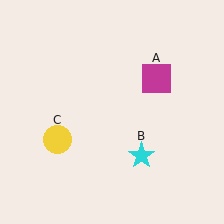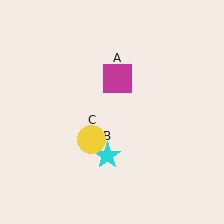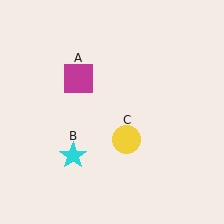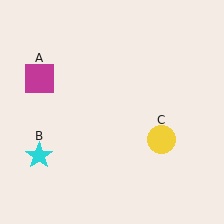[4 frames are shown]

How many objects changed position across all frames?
3 objects changed position: magenta square (object A), cyan star (object B), yellow circle (object C).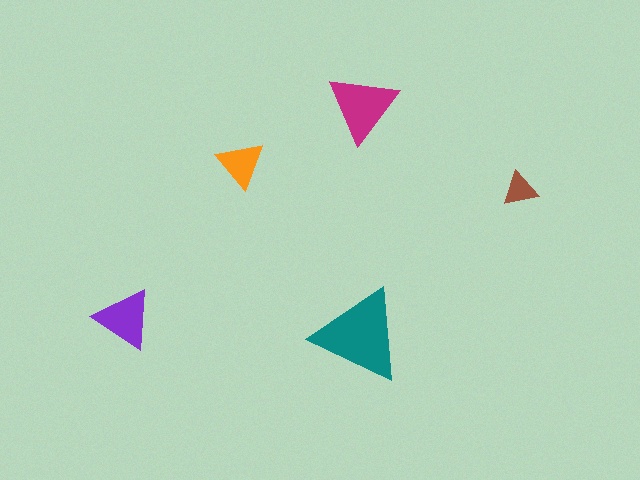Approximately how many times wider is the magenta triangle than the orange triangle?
About 1.5 times wider.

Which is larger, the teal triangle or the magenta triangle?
The teal one.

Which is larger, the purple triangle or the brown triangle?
The purple one.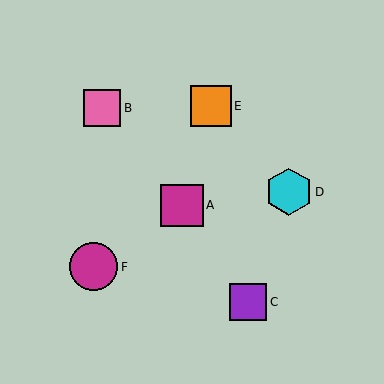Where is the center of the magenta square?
The center of the magenta square is at (182, 205).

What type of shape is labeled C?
Shape C is a purple square.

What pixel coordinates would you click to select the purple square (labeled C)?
Click at (248, 302) to select the purple square C.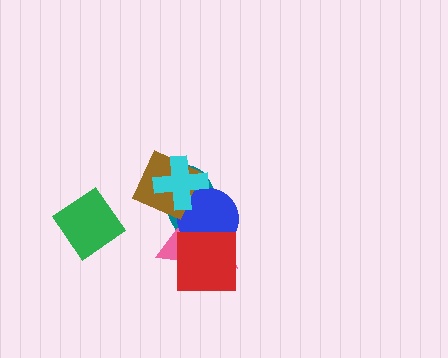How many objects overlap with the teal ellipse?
5 objects overlap with the teal ellipse.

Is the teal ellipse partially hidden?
Yes, it is partially covered by another shape.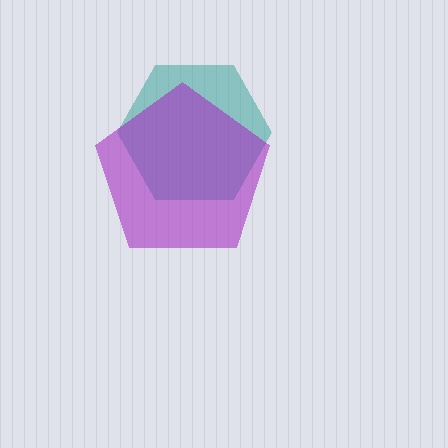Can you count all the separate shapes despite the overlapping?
Yes, there are 2 separate shapes.